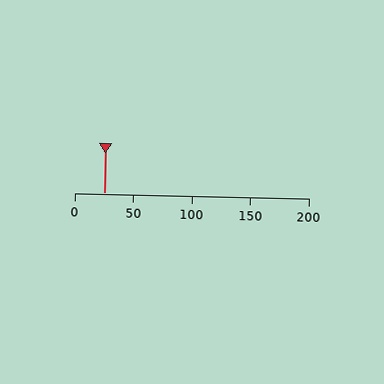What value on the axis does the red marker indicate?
The marker indicates approximately 25.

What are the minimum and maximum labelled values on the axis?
The axis runs from 0 to 200.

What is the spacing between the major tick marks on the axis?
The major ticks are spaced 50 apart.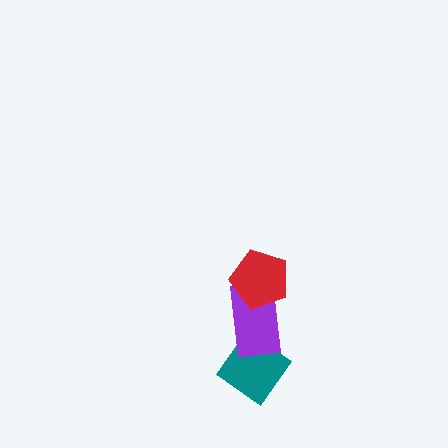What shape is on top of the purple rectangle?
The red pentagon is on top of the purple rectangle.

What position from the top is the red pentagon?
The red pentagon is 1st from the top.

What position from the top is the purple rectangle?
The purple rectangle is 2nd from the top.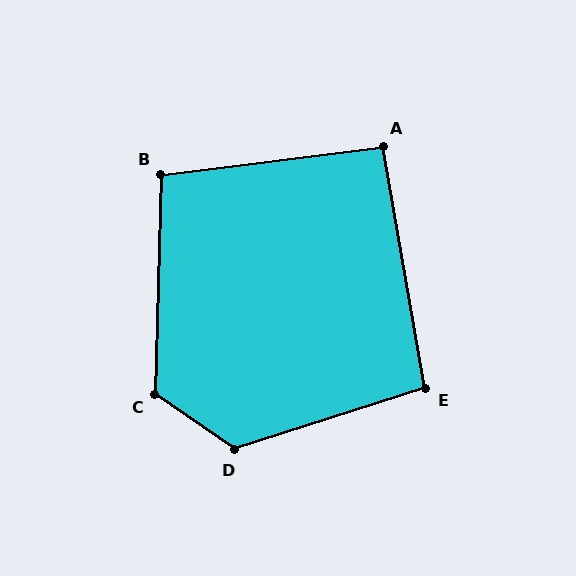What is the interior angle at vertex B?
Approximately 99 degrees (obtuse).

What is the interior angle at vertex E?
Approximately 98 degrees (obtuse).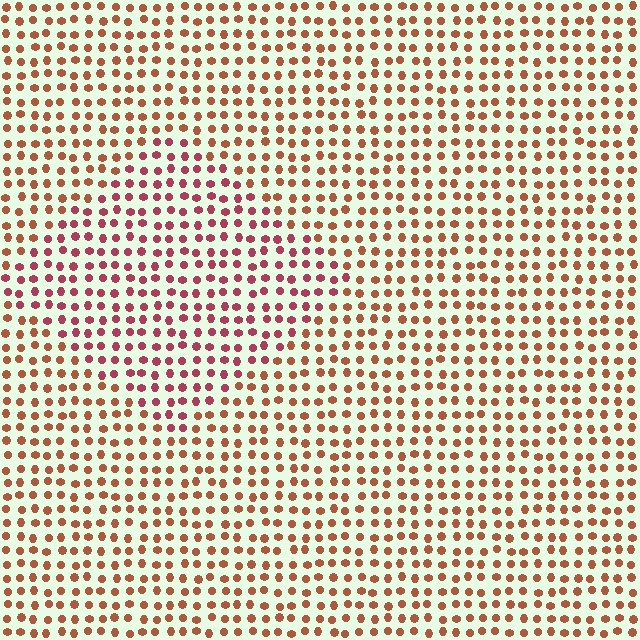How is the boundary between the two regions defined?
The boundary is defined purely by a slight shift in hue (about 32 degrees). Spacing, size, and orientation are identical on both sides.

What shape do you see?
I see a diamond.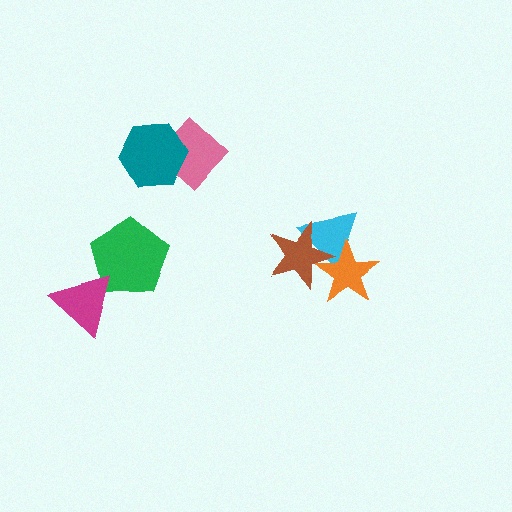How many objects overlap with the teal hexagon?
1 object overlaps with the teal hexagon.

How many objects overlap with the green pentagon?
1 object overlaps with the green pentagon.